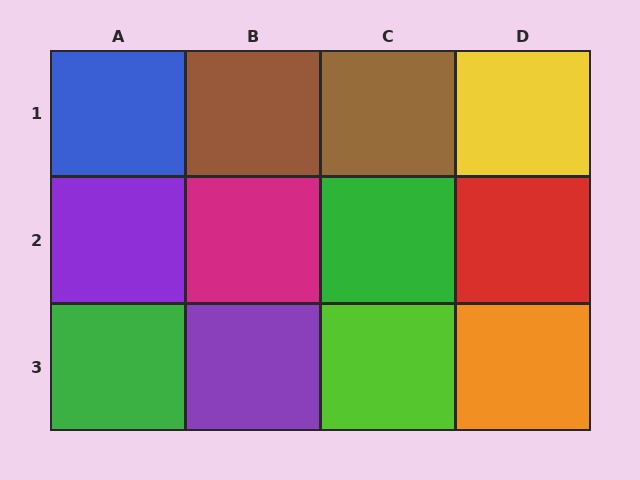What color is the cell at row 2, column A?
Purple.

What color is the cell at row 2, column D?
Red.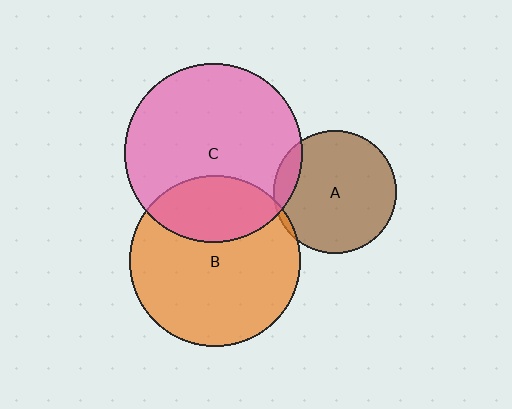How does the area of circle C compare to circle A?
Approximately 2.1 times.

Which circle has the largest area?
Circle C (pink).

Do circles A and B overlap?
Yes.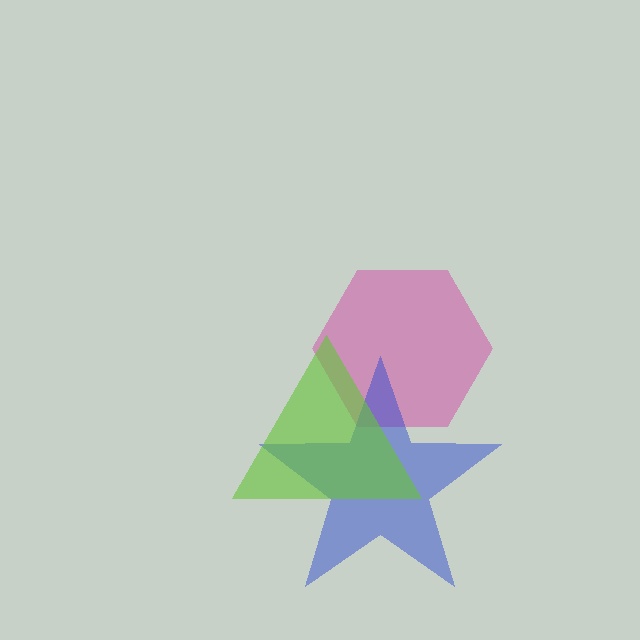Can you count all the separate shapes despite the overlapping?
Yes, there are 3 separate shapes.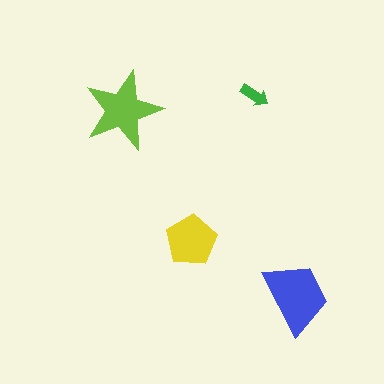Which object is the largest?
The blue trapezoid.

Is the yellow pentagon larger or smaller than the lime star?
Smaller.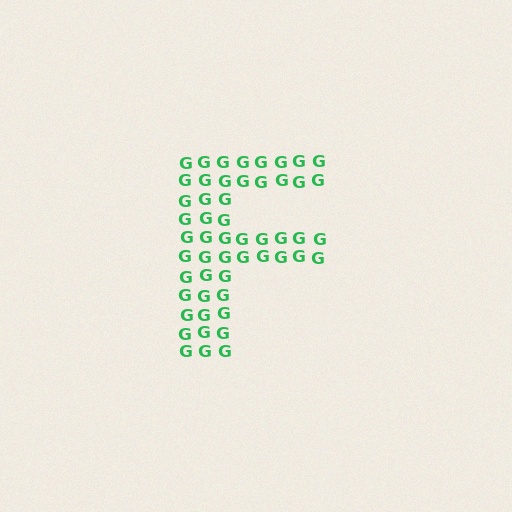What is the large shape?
The large shape is the letter F.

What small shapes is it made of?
It is made of small letter G's.